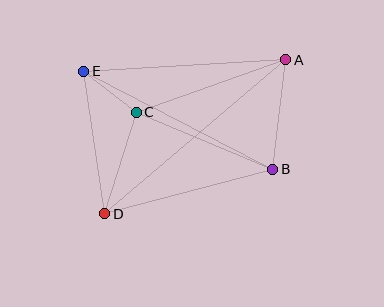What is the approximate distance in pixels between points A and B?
The distance between A and B is approximately 110 pixels.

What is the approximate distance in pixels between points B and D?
The distance between B and D is approximately 173 pixels.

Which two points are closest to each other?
Points C and E are closest to each other.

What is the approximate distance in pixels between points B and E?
The distance between B and E is approximately 213 pixels.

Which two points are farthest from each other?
Points A and D are farthest from each other.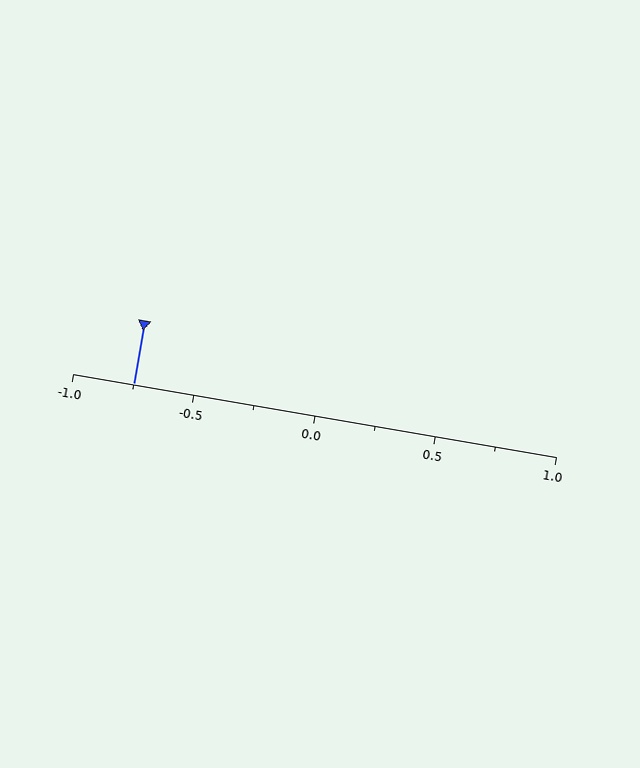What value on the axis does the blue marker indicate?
The marker indicates approximately -0.75.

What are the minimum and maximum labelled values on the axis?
The axis runs from -1.0 to 1.0.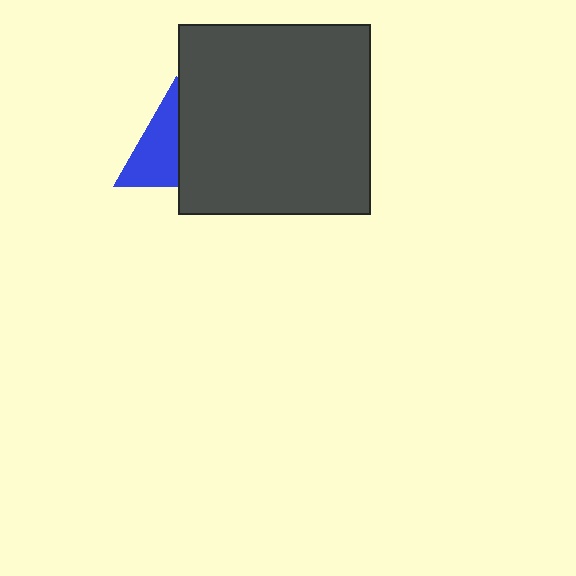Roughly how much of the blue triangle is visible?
About half of it is visible (roughly 52%).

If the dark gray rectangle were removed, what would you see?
You would see the complete blue triangle.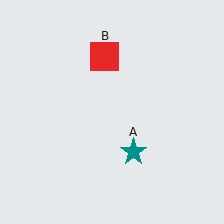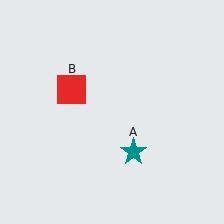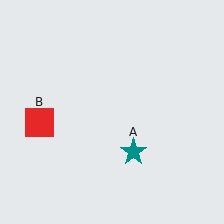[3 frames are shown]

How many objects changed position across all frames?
1 object changed position: red square (object B).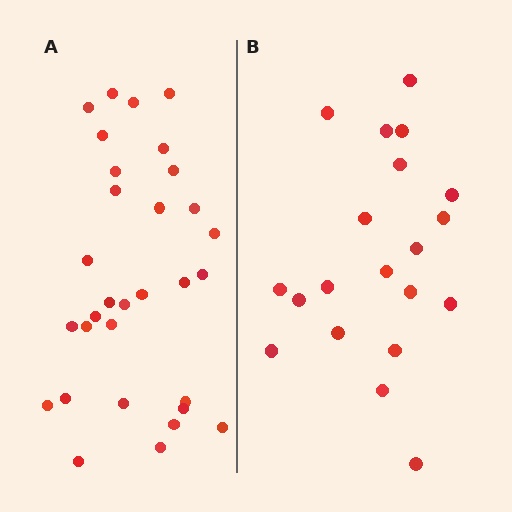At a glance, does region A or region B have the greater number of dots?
Region A (the left region) has more dots.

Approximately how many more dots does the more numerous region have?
Region A has roughly 12 or so more dots than region B.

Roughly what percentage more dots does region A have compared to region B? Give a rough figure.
About 55% more.